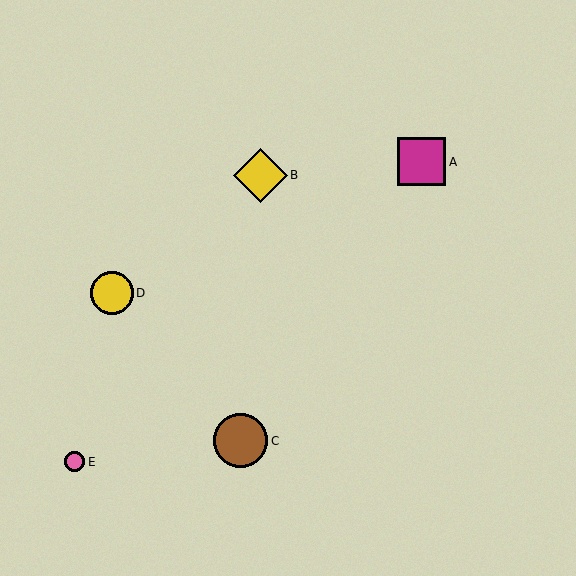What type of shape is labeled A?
Shape A is a magenta square.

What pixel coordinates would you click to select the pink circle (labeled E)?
Click at (75, 462) to select the pink circle E.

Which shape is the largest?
The yellow diamond (labeled B) is the largest.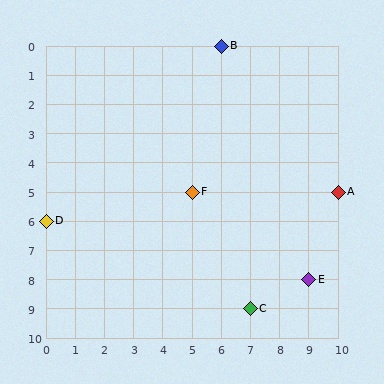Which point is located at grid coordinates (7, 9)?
Point C is at (7, 9).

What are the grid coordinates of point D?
Point D is at grid coordinates (0, 6).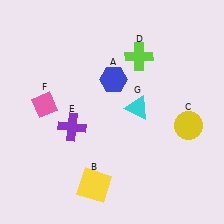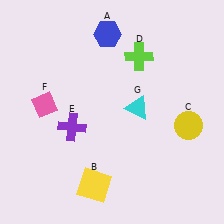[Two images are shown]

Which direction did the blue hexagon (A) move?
The blue hexagon (A) moved up.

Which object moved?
The blue hexagon (A) moved up.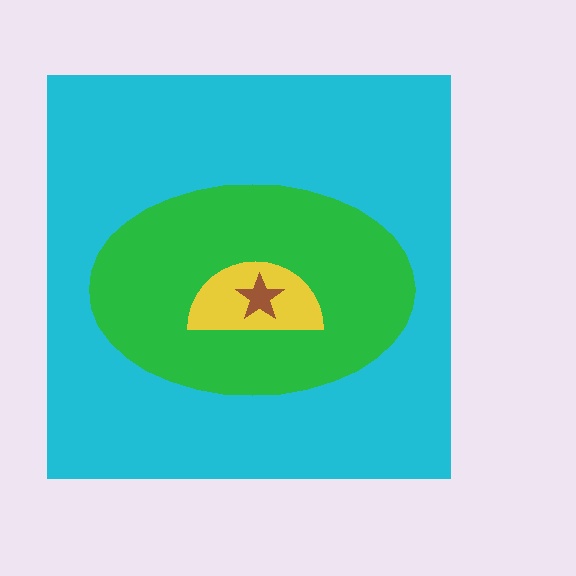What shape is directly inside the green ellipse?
The yellow semicircle.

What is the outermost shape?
The cyan square.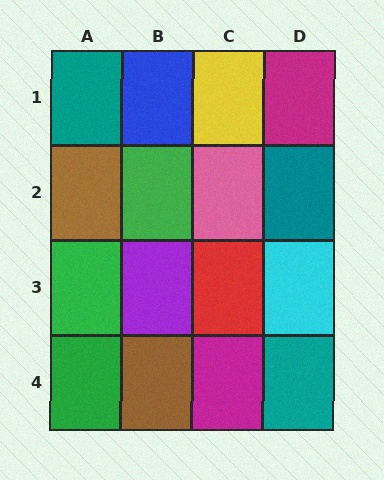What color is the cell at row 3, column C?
Red.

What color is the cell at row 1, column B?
Blue.